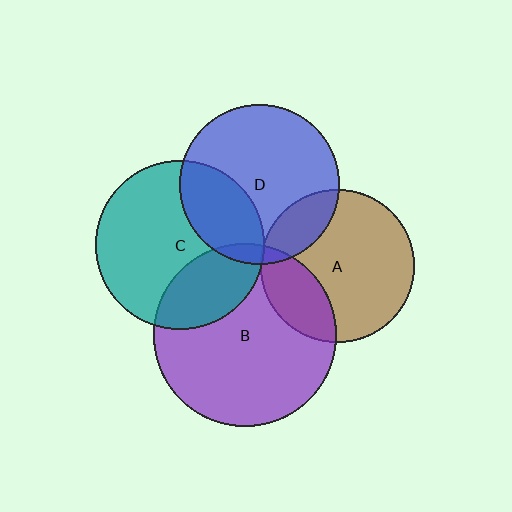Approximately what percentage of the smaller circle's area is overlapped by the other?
Approximately 5%.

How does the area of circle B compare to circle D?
Approximately 1.3 times.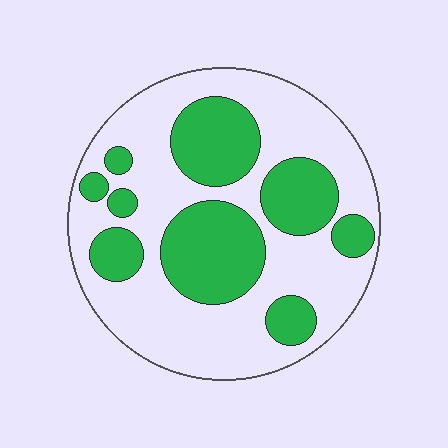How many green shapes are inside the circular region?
9.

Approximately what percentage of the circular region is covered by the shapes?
Approximately 35%.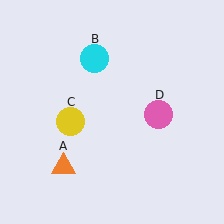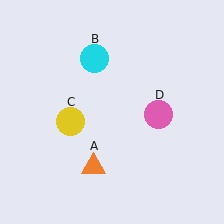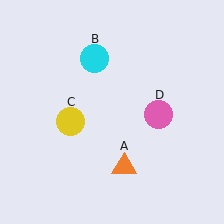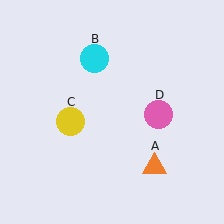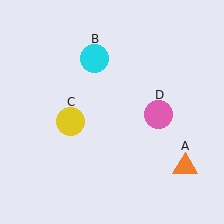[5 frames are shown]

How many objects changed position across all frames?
1 object changed position: orange triangle (object A).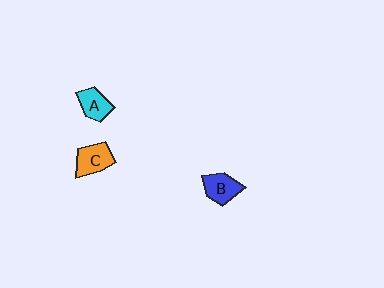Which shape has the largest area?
Shape C (orange).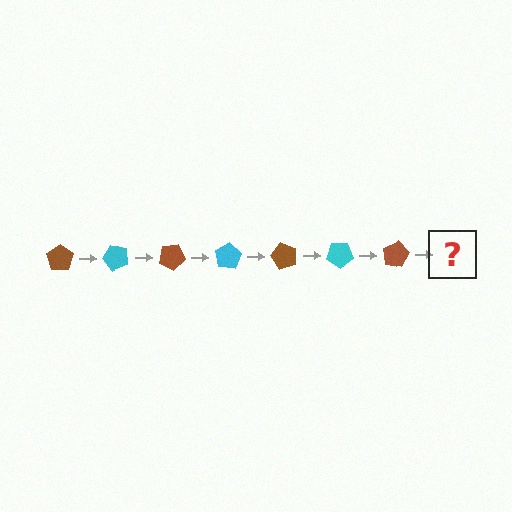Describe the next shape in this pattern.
It should be a cyan pentagon, rotated 350 degrees from the start.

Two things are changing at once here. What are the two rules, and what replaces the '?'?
The two rules are that it rotates 50 degrees each step and the color cycles through brown and cyan. The '?' should be a cyan pentagon, rotated 350 degrees from the start.